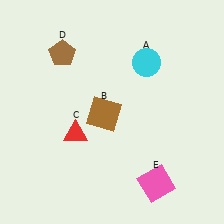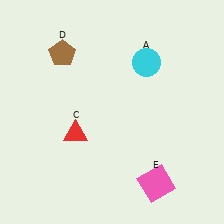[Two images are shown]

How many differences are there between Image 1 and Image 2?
There is 1 difference between the two images.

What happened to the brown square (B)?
The brown square (B) was removed in Image 2. It was in the bottom-left area of Image 1.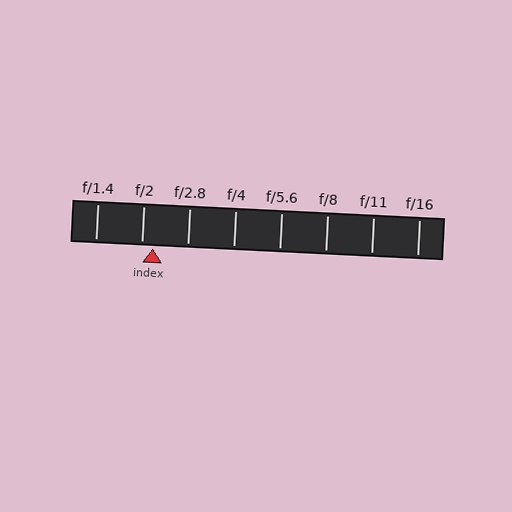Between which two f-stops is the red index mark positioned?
The index mark is between f/2 and f/2.8.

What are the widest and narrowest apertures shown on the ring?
The widest aperture shown is f/1.4 and the narrowest is f/16.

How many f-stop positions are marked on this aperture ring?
There are 8 f-stop positions marked.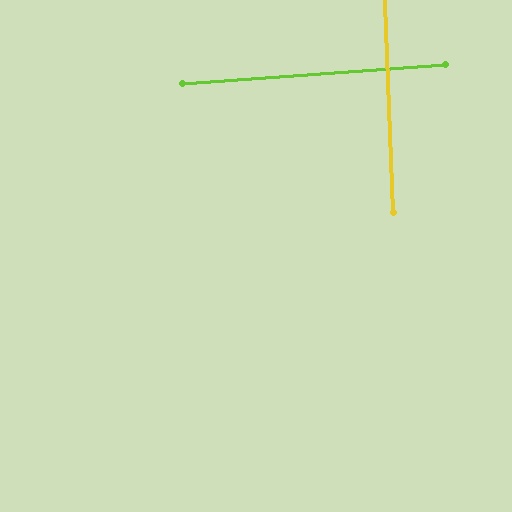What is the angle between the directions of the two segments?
Approximately 88 degrees.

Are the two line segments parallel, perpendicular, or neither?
Perpendicular — they meet at approximately 88°.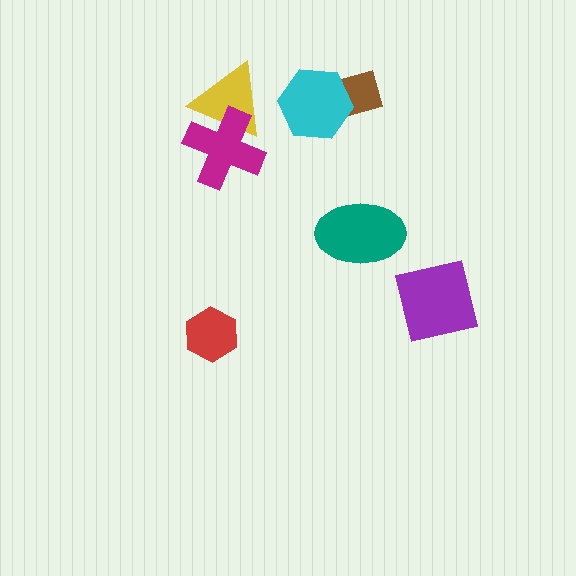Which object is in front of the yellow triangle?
The magenta cross is in front of the yellow triangle.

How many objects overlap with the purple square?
0 objects overlap with the purple square.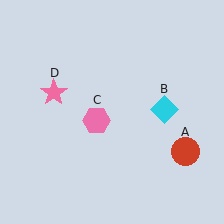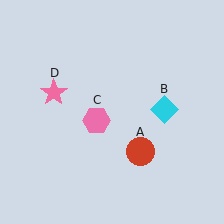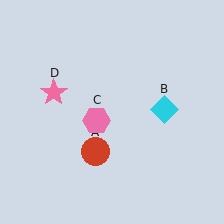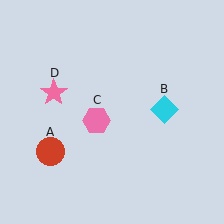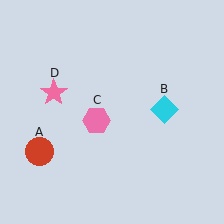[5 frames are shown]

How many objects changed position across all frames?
1 object changed position: red circle (object A).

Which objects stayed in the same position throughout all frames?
Cyan diamond (object B) and pink hexagon (object C) and pink star (object D) remained stationary.